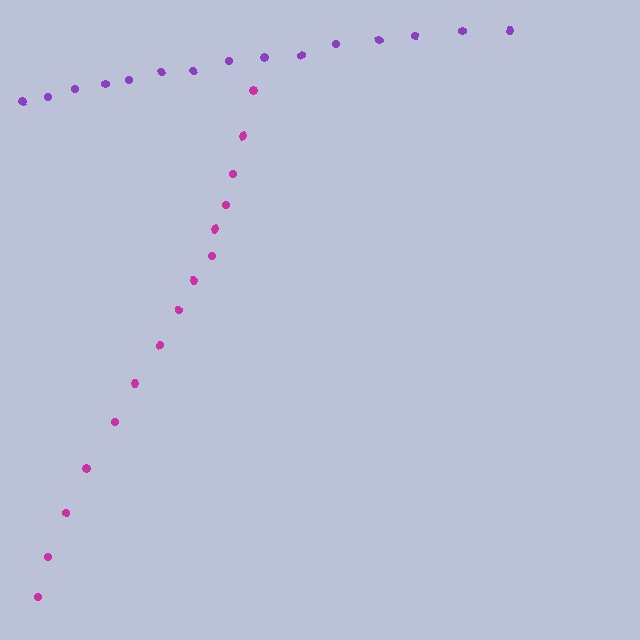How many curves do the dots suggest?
There are 2 distinct paths.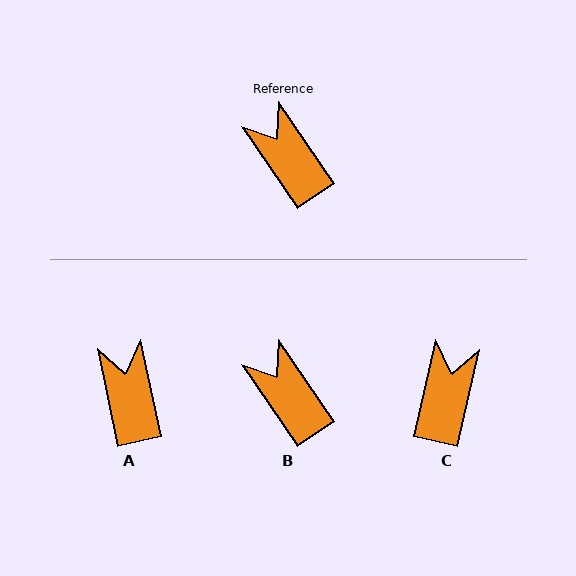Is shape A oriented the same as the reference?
No, it is off by about 22 degrees.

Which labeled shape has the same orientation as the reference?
B.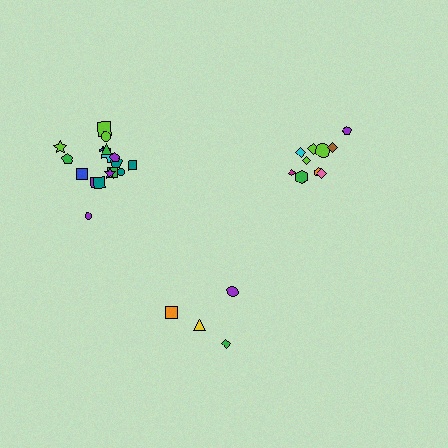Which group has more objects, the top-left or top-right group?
The top-left group.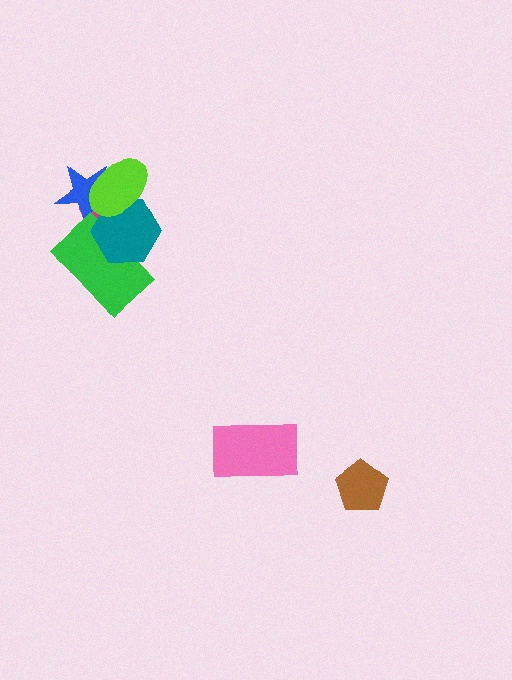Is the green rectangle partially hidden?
Yes, it is partially covered by another shape.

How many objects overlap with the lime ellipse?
3 objects overlap with the lime ellipse.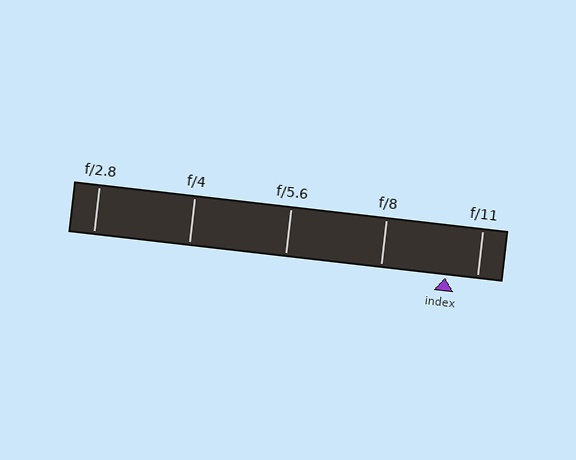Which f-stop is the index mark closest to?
The index mark is closest to f/11.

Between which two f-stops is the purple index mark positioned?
The index mark is between f/8 and f/11.